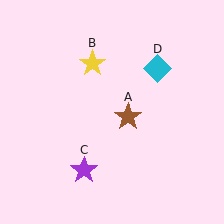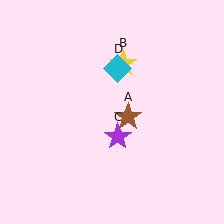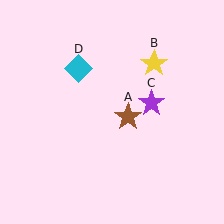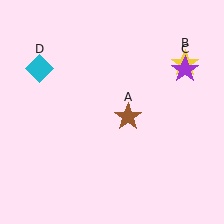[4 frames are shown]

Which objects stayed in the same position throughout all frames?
Brown star (object A) remained stationary.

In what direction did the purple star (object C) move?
The purple star (object C) moved up and to the right.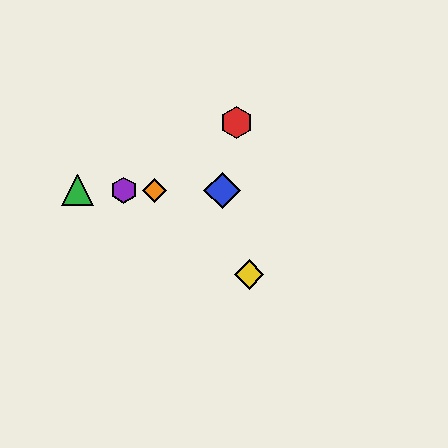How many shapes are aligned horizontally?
4 shapes (the blue diamond, the green triangle, the purple hexagon, the orange diamond) are aligned horizontally.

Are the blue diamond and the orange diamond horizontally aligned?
Yes, both are at y≈190.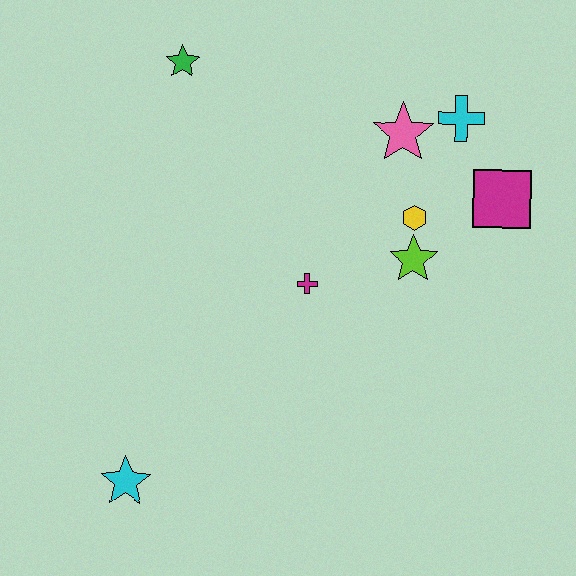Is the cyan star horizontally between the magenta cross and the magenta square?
No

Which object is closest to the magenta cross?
The lime star is closest to the magenta cross.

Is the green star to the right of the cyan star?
Yes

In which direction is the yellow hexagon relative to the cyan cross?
The yellow hexagon is below the cyan cross.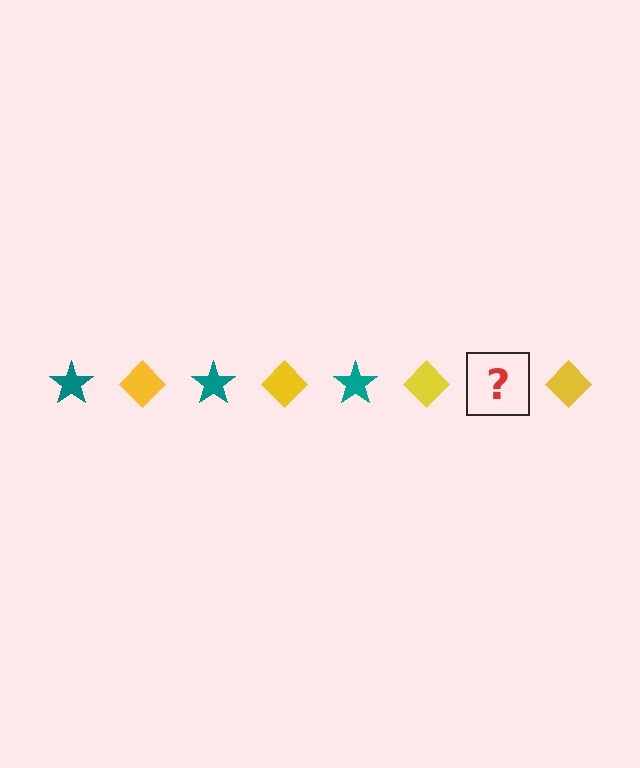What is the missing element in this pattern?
The missing element is a teal star.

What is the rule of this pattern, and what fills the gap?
The rule is that the pattern alternates between teal star and yellow diamond. The gap should be filled with a teal star.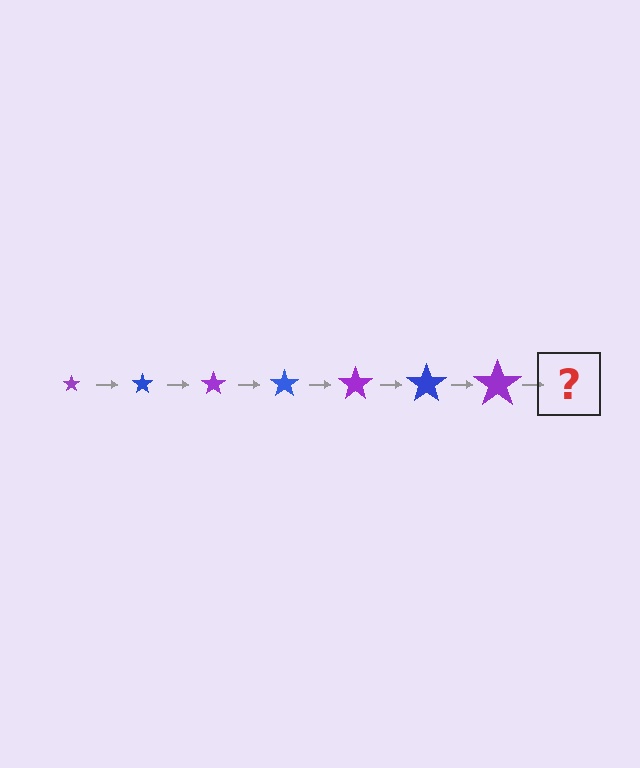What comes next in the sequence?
The next element should be a blue star, larger than the previous one.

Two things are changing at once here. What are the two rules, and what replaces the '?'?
The two rules are that the star grows larger each step and the color cycles through purple and blue. The '?' should be a blue star, larger than the previous one.